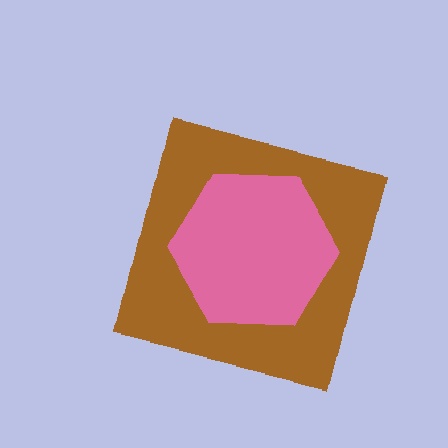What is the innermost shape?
The pink hexagon.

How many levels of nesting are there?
2.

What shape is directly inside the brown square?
The pink hexagon.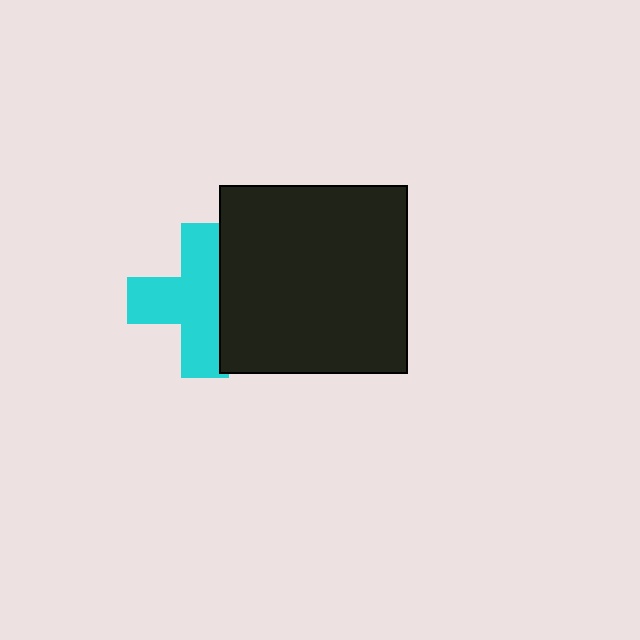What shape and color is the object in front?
The object in front is a black square.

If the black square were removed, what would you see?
You would see the complete cyan cross.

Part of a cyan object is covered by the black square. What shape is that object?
It is a cross.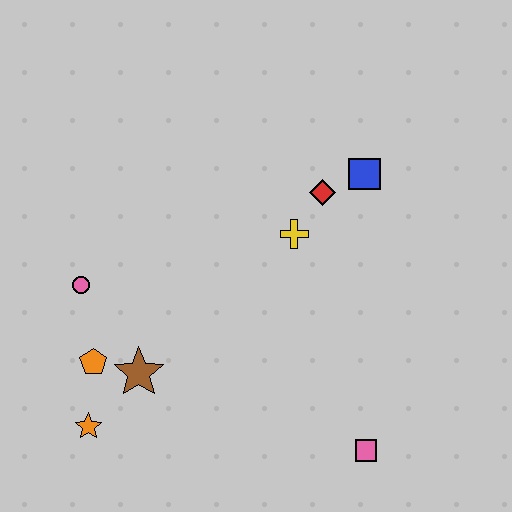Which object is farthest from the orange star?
The blue square is farthest from the orange star.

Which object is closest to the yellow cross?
The red diamond is closest to the yellow cross.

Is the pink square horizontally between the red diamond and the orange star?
No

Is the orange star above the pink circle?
No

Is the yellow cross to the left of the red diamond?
Yes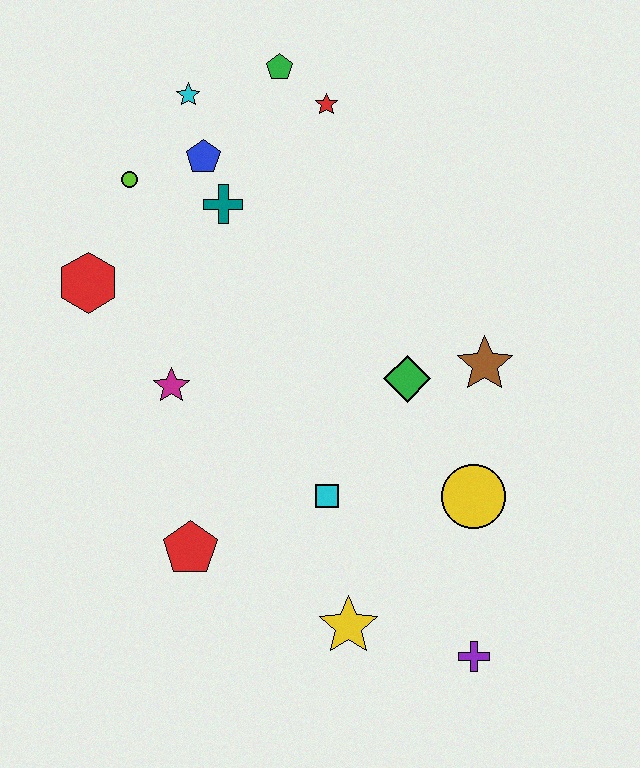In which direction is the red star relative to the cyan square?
The red star is above the cyan square.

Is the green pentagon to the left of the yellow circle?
Yes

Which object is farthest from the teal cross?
The purple cross is farthest from the teal cross.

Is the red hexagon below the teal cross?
Yes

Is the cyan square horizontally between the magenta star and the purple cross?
Yes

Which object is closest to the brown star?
The green diamond is closest to the brown star.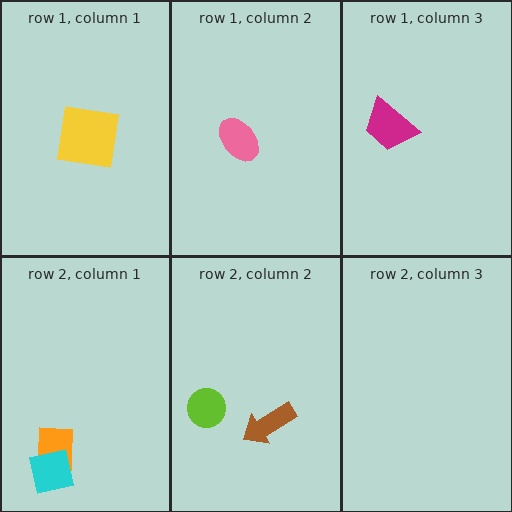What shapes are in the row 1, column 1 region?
The yellow square.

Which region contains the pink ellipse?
The row 1, column 2 region.